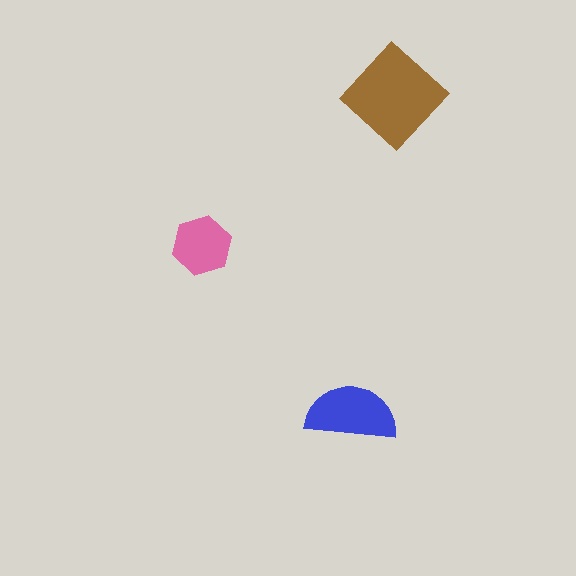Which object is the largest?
The brown diamond.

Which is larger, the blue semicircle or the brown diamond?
The brown diamond.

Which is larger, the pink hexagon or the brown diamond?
The brown diamond.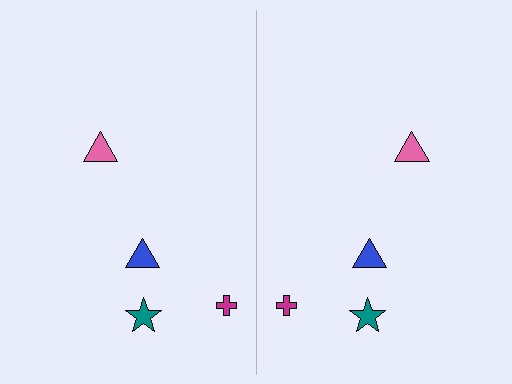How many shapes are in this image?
There are 8 shapes in this image.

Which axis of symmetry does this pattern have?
The pattern has a vertical axis of symmetry running through the center of the image.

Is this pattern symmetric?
Yes, this pattern has bilateral (reflection) symmetry.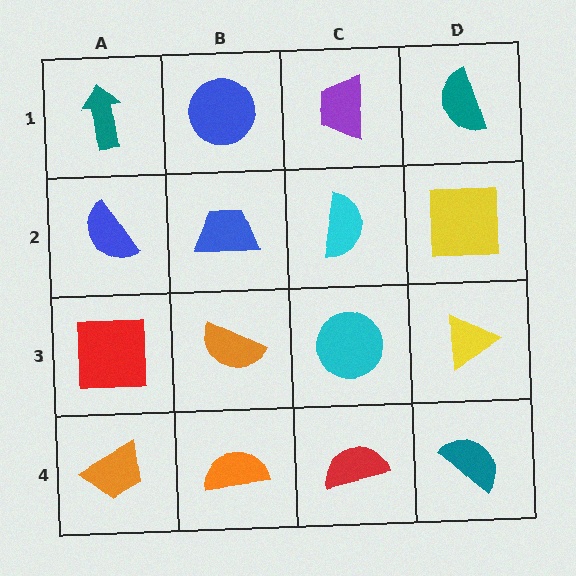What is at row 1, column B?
A blue circle.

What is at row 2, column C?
A cyan semicircle.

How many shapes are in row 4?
4 shapes.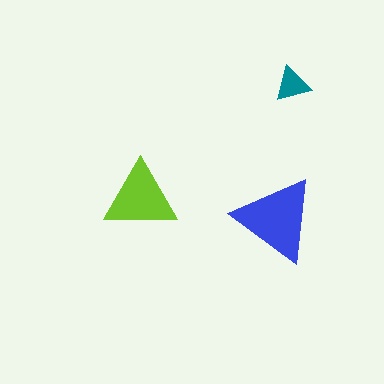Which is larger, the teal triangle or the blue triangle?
The blue one.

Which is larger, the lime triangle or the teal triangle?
The lime one.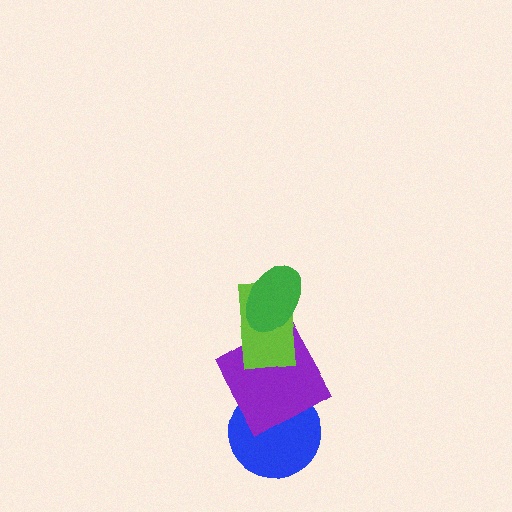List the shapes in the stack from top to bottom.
From top to bottom: the green ellipse, the lime rectangle, the purple square, the blue circle.